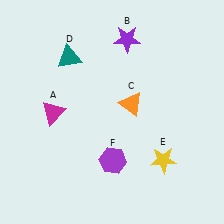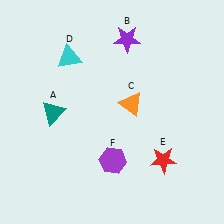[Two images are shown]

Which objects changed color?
A changed from magenta to teal. D changed from teal to cyan. E changed from yellow to red.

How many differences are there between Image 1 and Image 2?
There are 3 differences between the two images.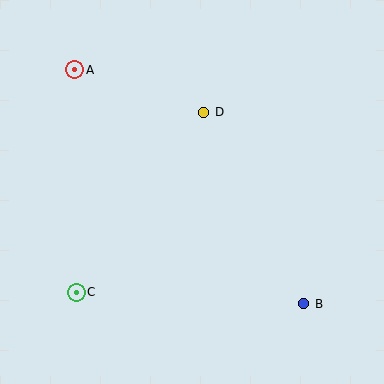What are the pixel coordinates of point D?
Point D is at (204, 112).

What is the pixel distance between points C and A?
The distance between C and A is 222 pixels.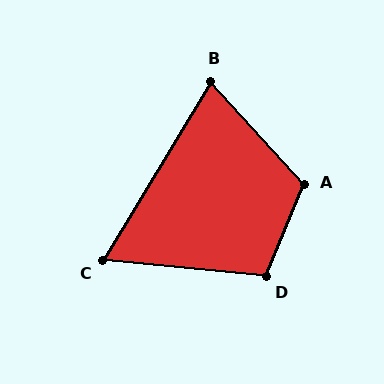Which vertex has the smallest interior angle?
C, at approximately 64 degrees.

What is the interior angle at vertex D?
Approximately 107 degrees (obtuse).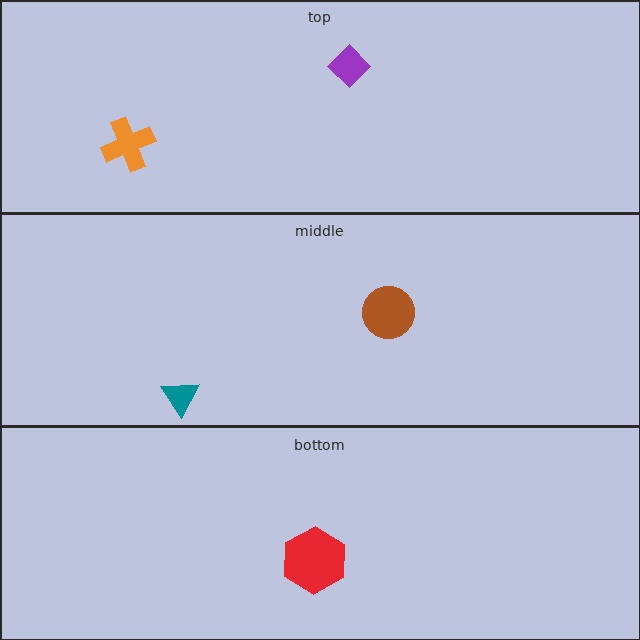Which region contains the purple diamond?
The top region.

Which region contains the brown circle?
The middle region.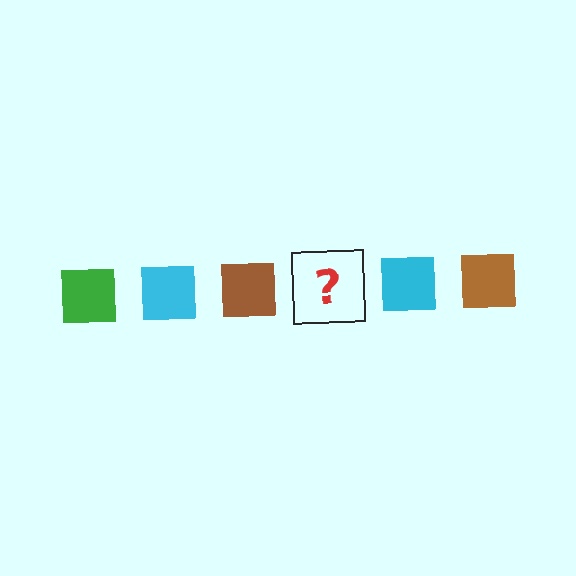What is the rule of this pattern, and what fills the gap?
The rule is that the pattern cycles through green, cyan, brown squares. The gap should be filled with a green square.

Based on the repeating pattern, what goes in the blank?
The blank should be a green square.